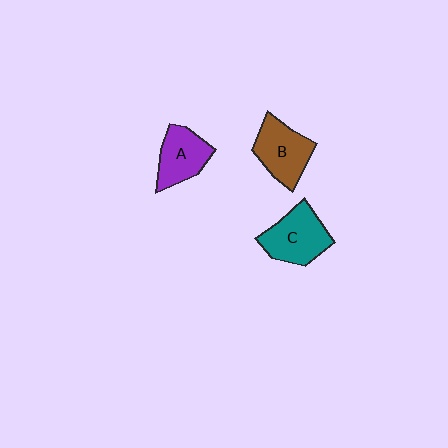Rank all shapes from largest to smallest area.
From largest to smallest: C (teal), B (brown), A (purple).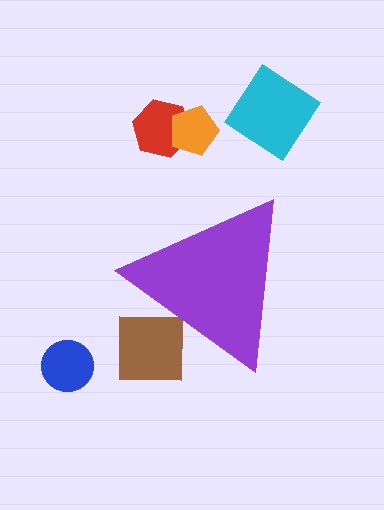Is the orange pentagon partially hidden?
No, the orange pentagon is fully visible.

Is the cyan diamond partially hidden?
No, the cyan diamond is fully visible.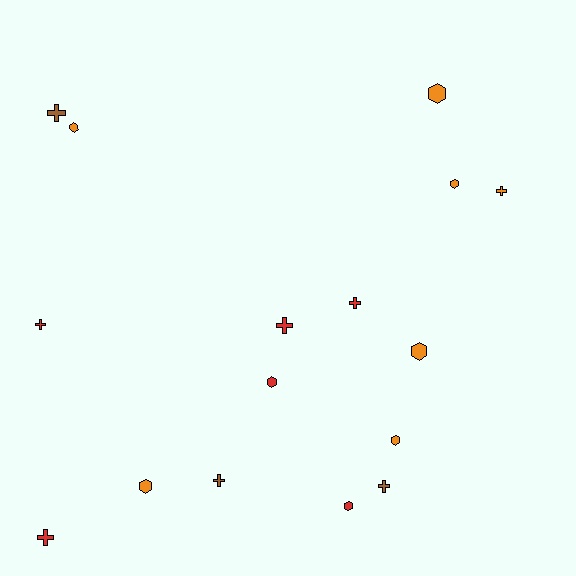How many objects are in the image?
There are 16 objects.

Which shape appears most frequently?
Cross, with 8 objects.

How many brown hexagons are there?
There are no brown hexagons.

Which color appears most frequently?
Orange, with 7 objects.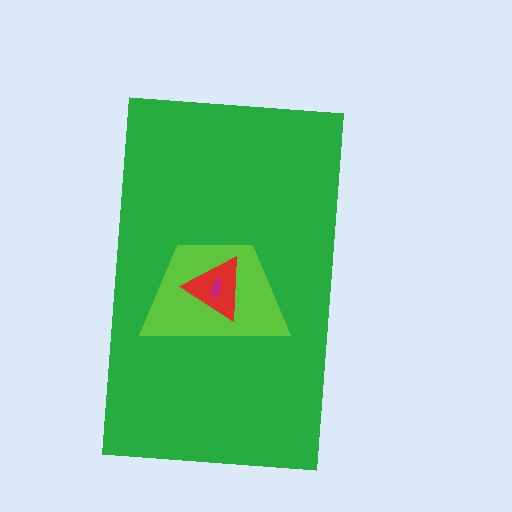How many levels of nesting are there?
4.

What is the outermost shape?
The green rectangle.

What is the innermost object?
The magenta arrow.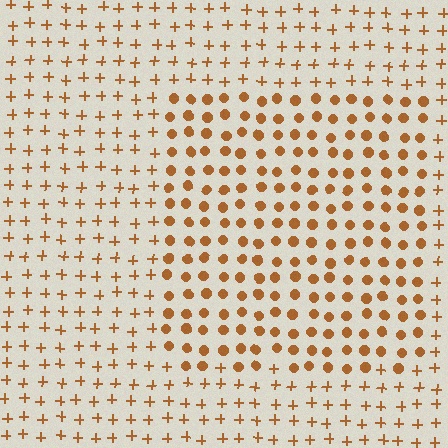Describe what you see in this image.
The image is filled with small brown elements arranged in a uniform grid. A rectangle-shaped region contains circles, while the surrounding area contains plus signs. The boundary is defined purely by the change in element shape.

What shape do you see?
I see a rectangle.